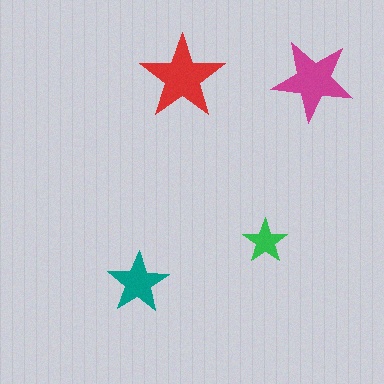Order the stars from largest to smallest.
the red one, the magenta one, the teal one, the green one.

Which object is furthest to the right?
The magenta star is rightmost.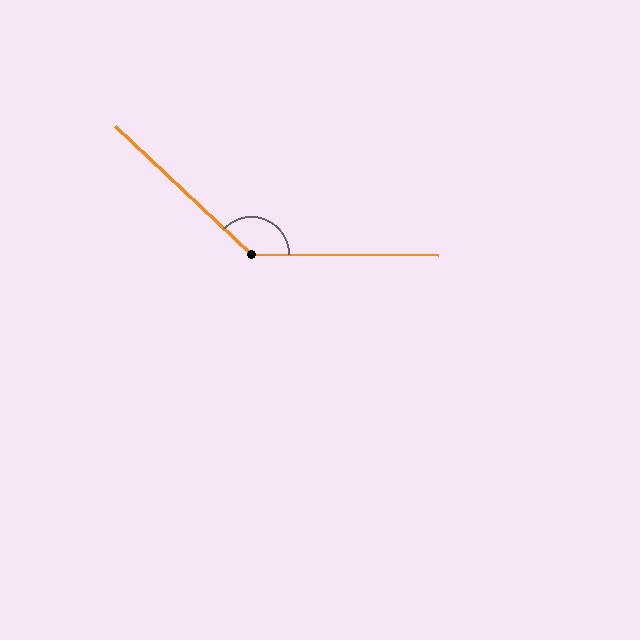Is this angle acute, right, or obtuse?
It is obtuse.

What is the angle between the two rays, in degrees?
Approximately 137 degrees.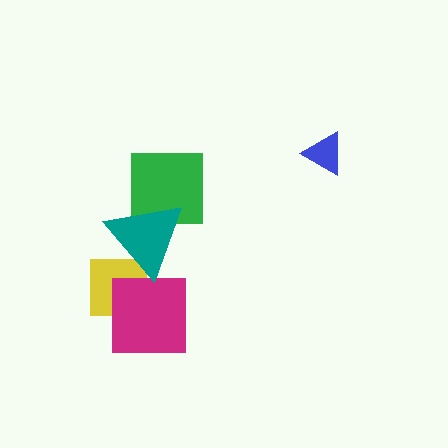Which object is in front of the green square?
The teal triangle is in front of the green square.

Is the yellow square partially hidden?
Yes, it is partially covered by another shape.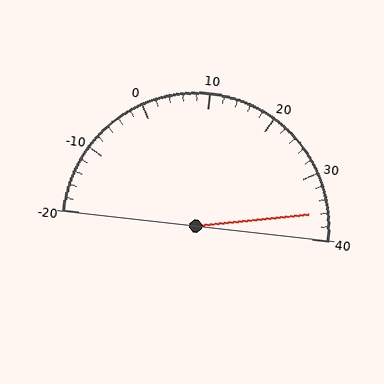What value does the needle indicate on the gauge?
The needle indicates approximately 36.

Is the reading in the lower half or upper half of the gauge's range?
The reading is in the upper half of the range (-20 to 40).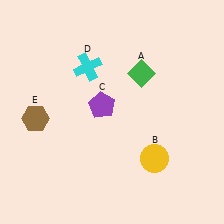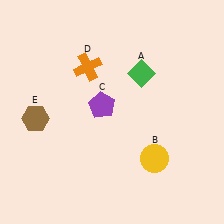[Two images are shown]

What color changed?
The cross (D) changed from cyan in Image 1 to orange in Image 2.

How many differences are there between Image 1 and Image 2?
There is 1 difference between the two images.